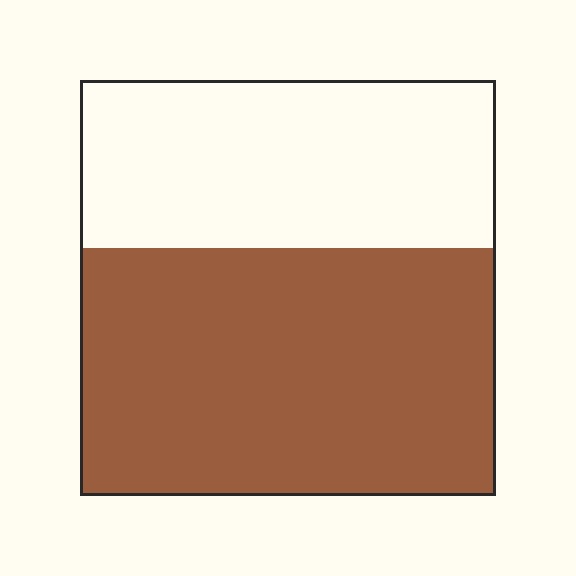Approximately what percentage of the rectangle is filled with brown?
Approximately 60%.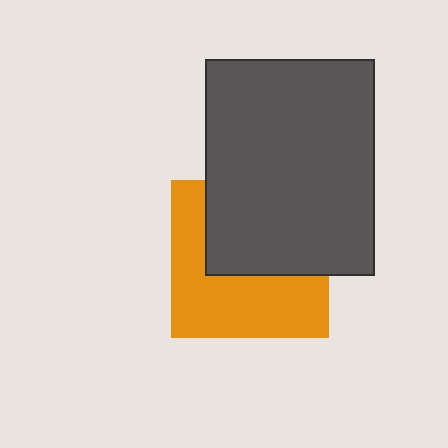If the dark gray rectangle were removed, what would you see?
You would see the complete orange square.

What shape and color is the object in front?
The object in front is a dark gray rectangle.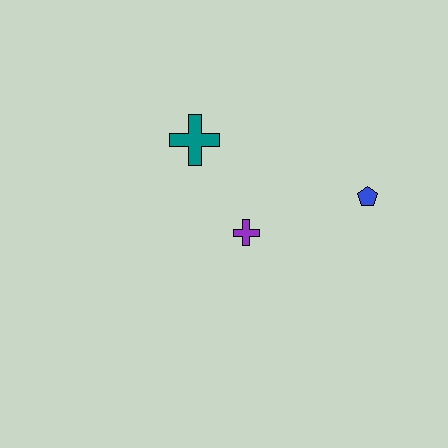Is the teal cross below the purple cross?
No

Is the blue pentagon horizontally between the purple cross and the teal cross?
No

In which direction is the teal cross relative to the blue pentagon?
The teal cross is to the left of the blue pentagon.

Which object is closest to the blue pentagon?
The purple cross is closest to the blue pentagon.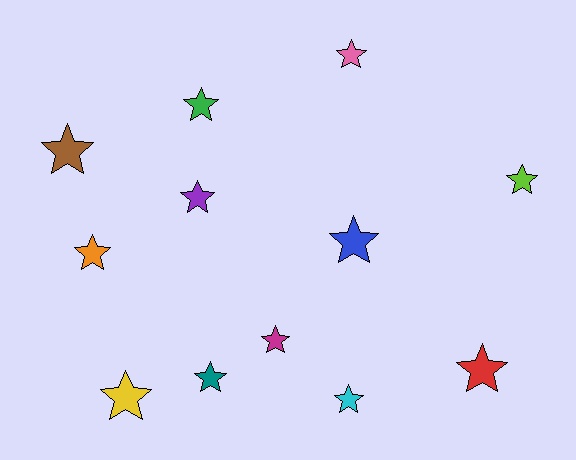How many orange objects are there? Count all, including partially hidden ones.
There is 1 orange object.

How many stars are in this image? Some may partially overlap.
There are 12 stars.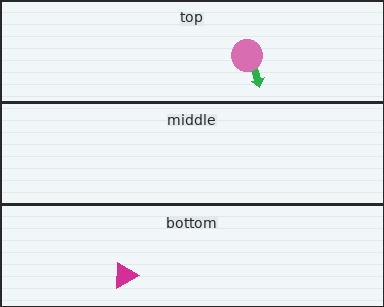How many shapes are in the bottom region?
1.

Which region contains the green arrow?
The top region.